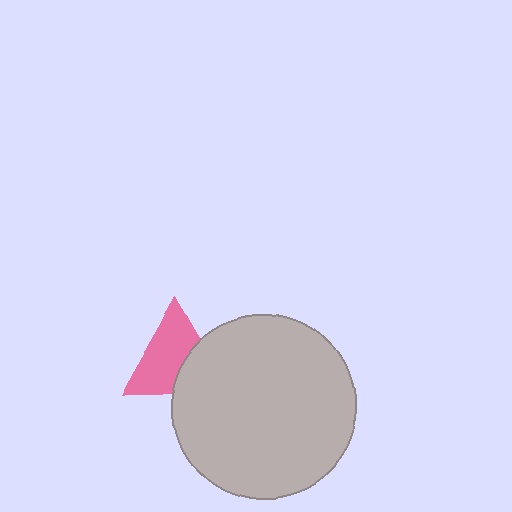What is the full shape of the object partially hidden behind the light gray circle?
The partially hidden object is a pink triangle.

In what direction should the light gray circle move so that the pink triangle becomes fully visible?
The light gray circle should move toward the lower-right. That is the shortest direction to clear the overlap and leave the pink triangle fully visible.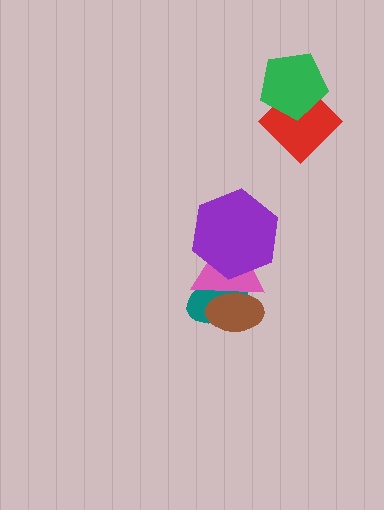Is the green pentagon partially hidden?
No, no other shape covers it.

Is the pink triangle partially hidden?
Yes, it is partially covered by another shape.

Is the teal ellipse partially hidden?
Yes, it is partially covered by another shape.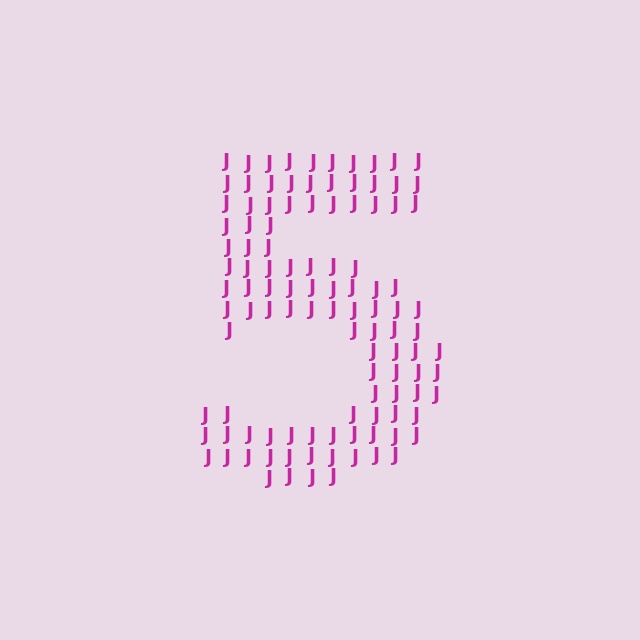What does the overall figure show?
The overall figure shows the digit 5.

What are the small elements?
The small elements are letter J's.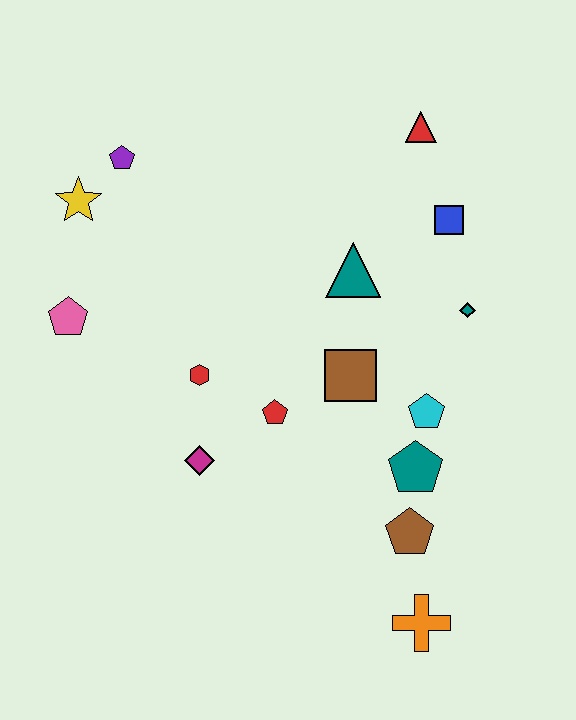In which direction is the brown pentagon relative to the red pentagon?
The brown pentagon is to the right of the red pentagon.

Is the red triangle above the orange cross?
Yes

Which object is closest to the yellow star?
The purple pentagon is closest to the yellow star.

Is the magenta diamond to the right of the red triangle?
No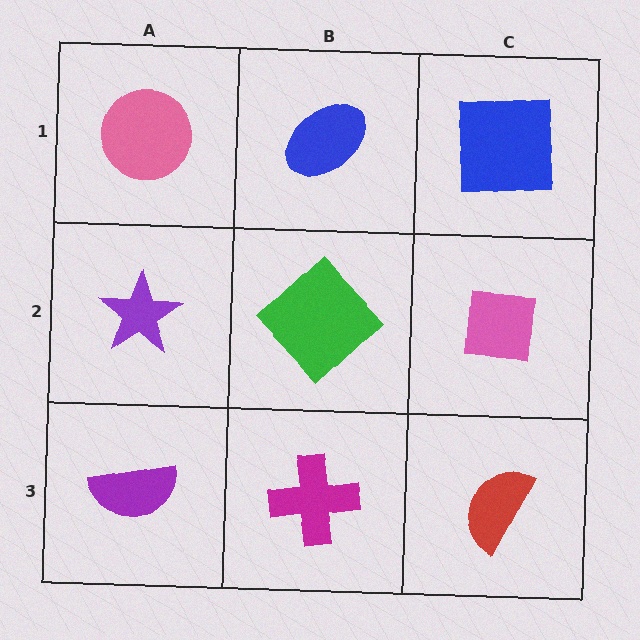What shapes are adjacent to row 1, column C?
A pink square (row 2, column C), a blue ellipse (row 1, column B).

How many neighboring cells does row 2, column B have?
4.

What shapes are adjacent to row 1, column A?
A purple star (row 2, column A), a blue ellipse (row 1, column B).